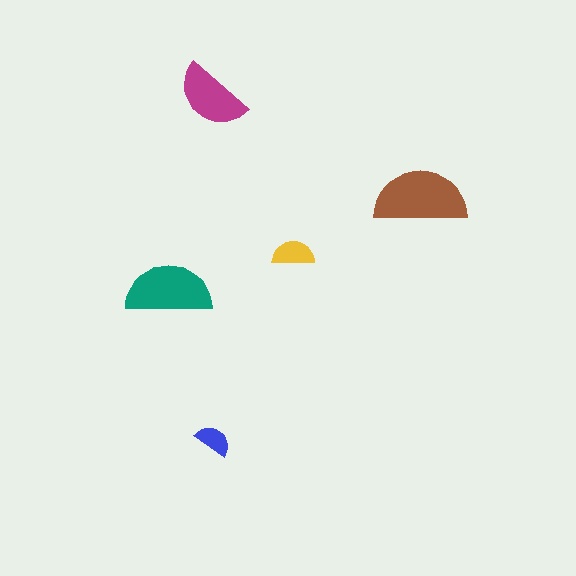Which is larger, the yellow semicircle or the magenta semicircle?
The magenta one.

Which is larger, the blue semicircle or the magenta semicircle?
The magenta one.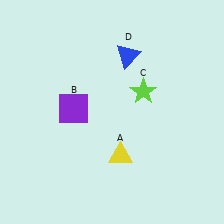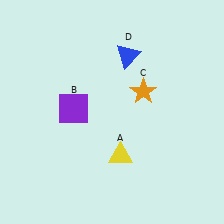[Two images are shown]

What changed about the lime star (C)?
In Image 1, C is lime. In Image 2, it changed to orange.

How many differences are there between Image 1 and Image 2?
There is 1 difference between the two images.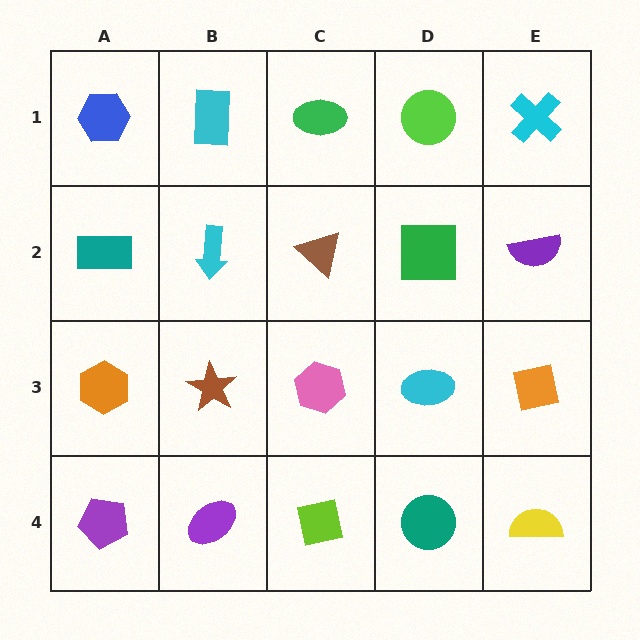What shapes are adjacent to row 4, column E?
An orange square (row 3, column E), a teal circle (row 4, column D).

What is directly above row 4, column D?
A cyan ellipse.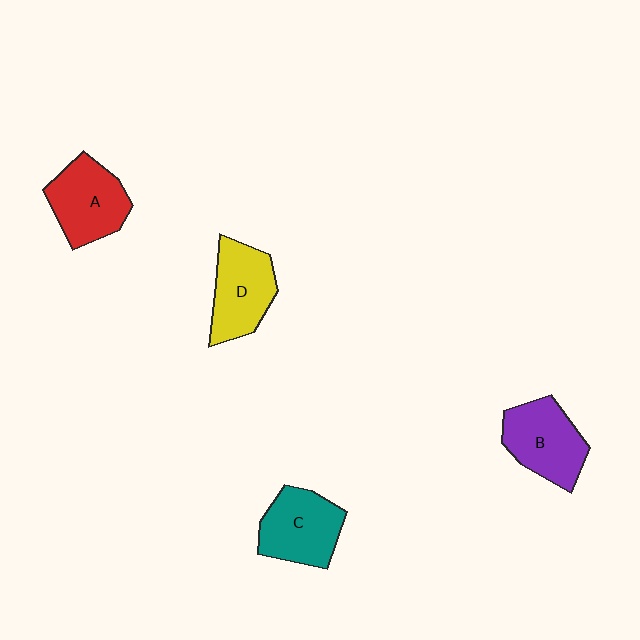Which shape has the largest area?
Shape B (purple).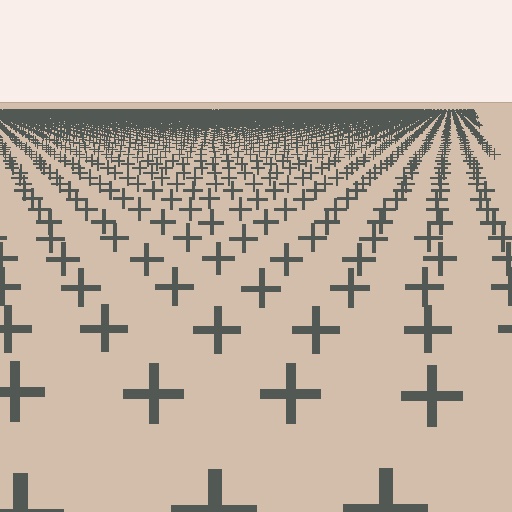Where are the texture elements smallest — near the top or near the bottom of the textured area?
Near the top.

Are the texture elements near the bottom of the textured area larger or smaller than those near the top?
Larger. Near the bottom, elements are closer to the viewer and appear at a bigger on-screen size.